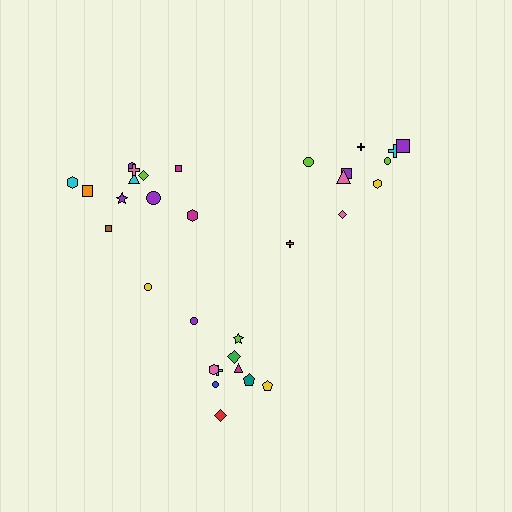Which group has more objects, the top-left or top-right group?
The top-left group.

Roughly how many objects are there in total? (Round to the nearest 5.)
Roughly 30 objects in total.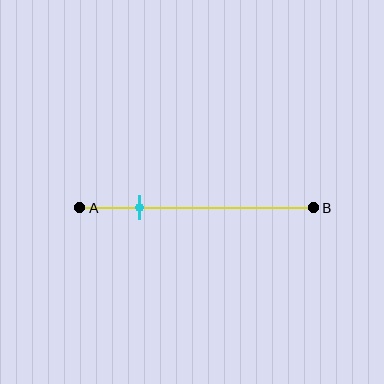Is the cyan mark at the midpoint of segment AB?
No, the mark is at about 25% from A, not at the 50% midpoint.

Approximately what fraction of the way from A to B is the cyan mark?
The cyan mark is approximately 25% of the way from A to B.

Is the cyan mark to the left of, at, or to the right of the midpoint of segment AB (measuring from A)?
The cyan mark is to the left of the midpoint of segment AB.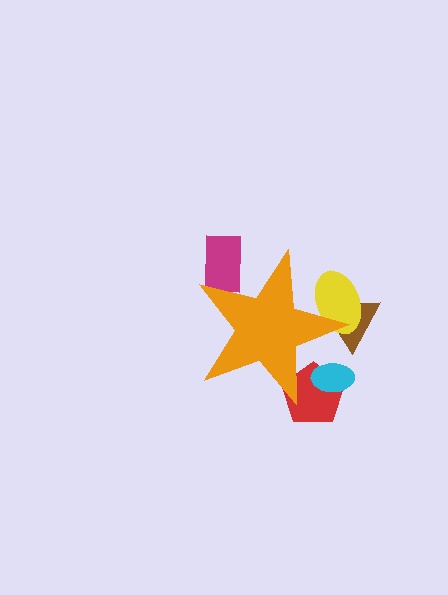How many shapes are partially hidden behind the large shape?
5 shapes are partially hidden.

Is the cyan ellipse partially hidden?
Yes, the cyan ellipse is partially hidden behind the orange star.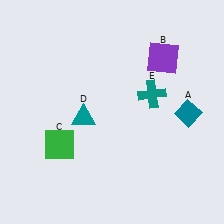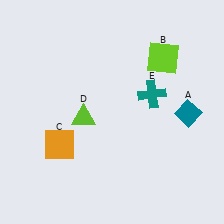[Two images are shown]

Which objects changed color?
B changed from purple to lime. C changed from green to orange. D changed from teal to lime.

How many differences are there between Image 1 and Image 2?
There are 3 differences between the two images.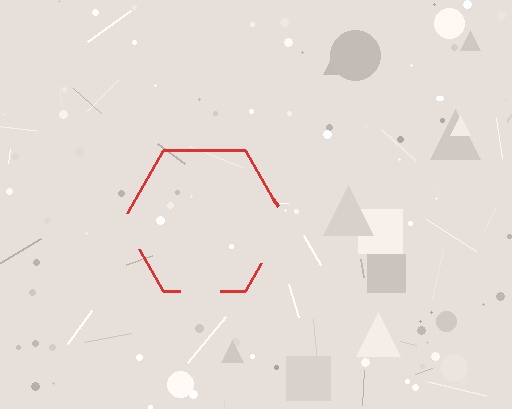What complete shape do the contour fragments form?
The contour fragments form a hexagon.